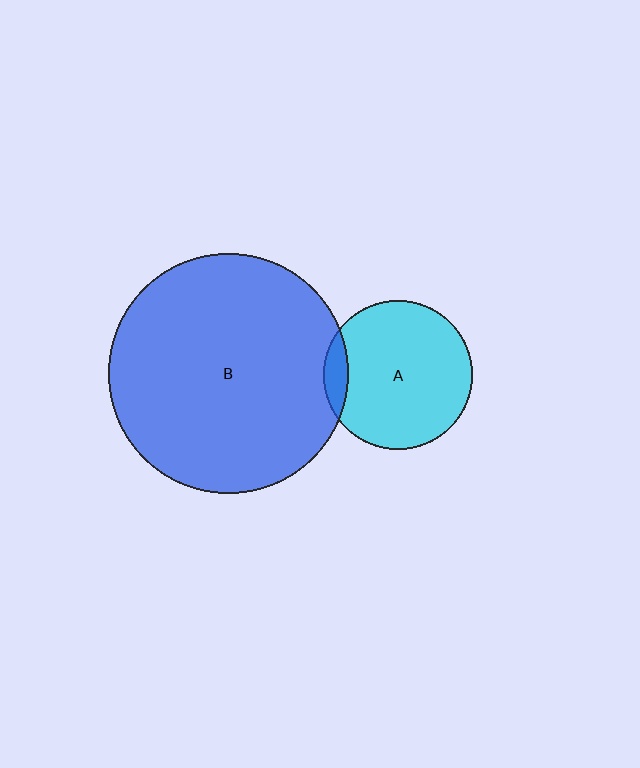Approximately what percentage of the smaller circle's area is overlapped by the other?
Approximately 10%.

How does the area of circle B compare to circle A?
Approximately 2.6 times.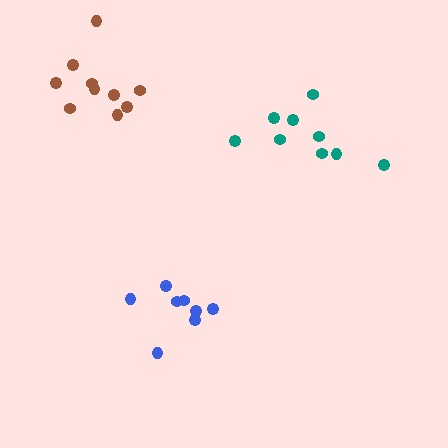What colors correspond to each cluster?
The clusters are colored: blue, teal, brown.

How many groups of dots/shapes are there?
There are 3 groups.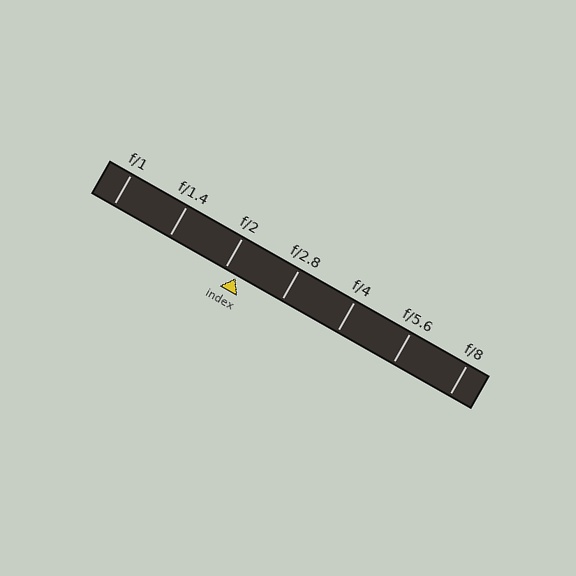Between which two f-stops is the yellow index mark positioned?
The index mark is between f/2 and f/2.8.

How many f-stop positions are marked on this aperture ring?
There are 7 f-stop positions marked.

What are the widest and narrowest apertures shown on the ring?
The widest aperture shown is f/1 and the narrowest is f/8.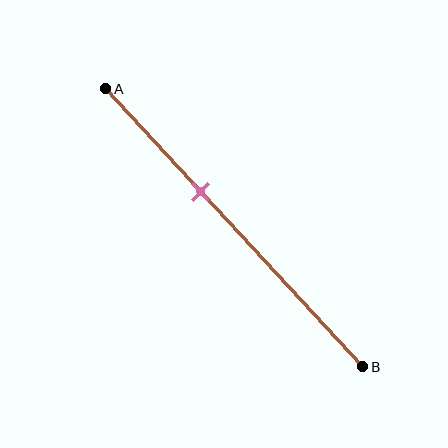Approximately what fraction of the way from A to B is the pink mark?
The pink mark is approximately 35% of the way from A to B.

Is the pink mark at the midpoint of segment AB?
No, the mark is at about 35% from A, not at the 50% midpoint.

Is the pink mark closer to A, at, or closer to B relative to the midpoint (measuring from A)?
The pink mark is closer to point A than the midpoint of segment AB.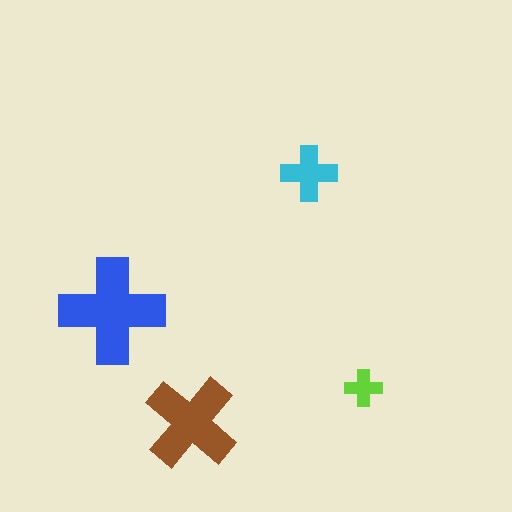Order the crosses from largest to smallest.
the blue one, the brown one, the cyan one, the lime one.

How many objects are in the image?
There are 4 objects in the image.